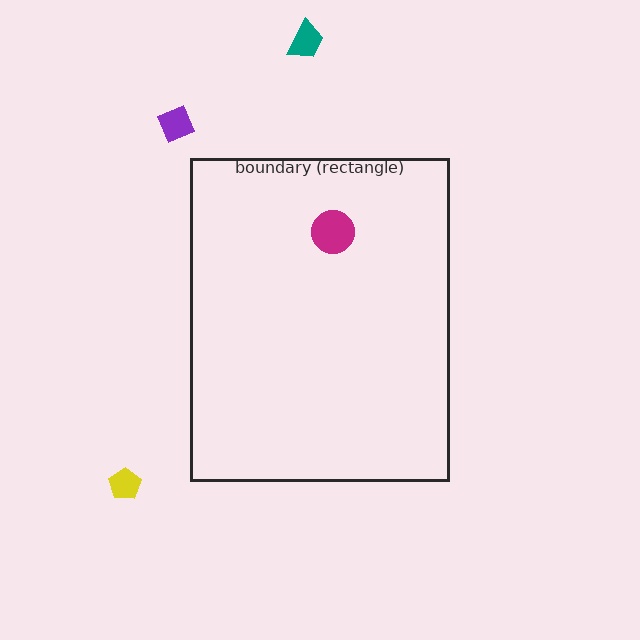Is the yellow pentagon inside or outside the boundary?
Outside.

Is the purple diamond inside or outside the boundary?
Outside.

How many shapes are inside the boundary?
1 inside, 3 outside.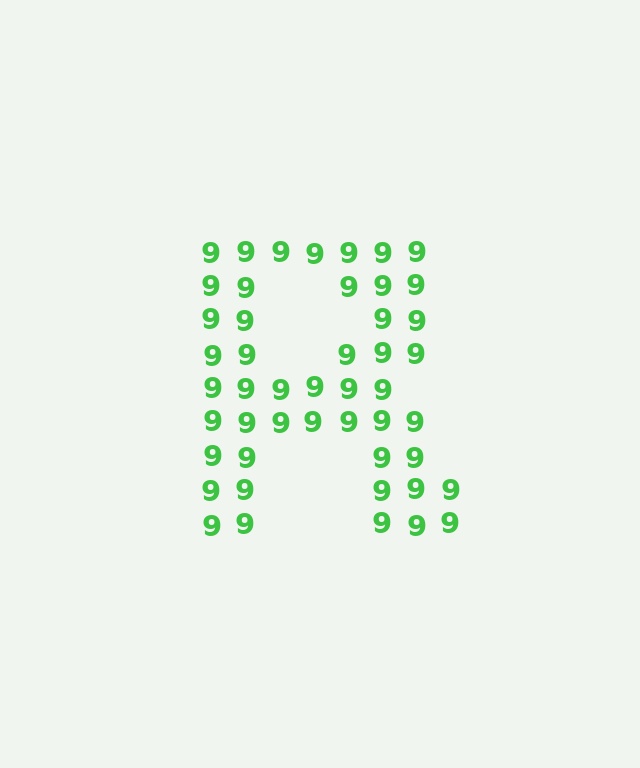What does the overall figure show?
The overall figure shows the letter R.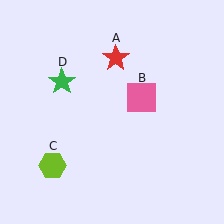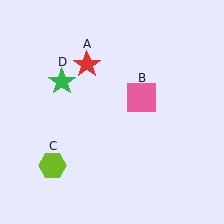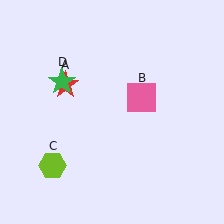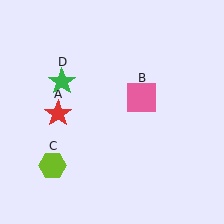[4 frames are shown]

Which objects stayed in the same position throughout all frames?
Pink square (object B) and lime hexagon (object C) and green star (object D) remained stationary.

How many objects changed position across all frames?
1 object changed position: red star (object A).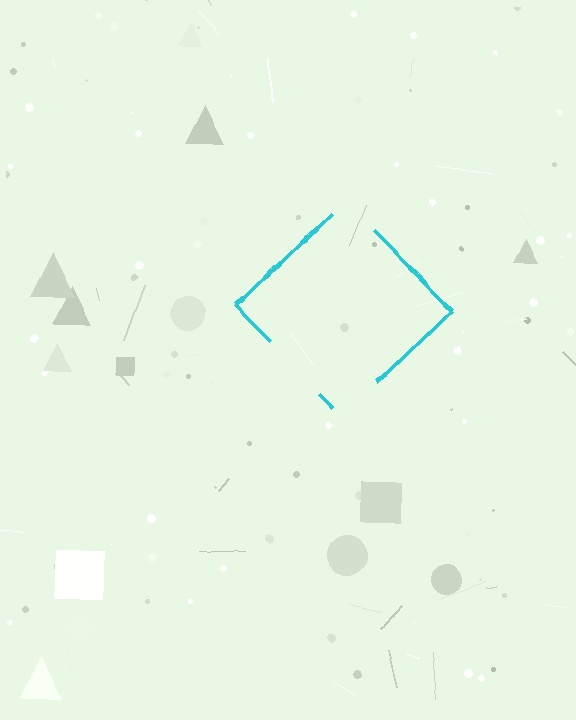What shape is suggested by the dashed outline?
The dashed outline suggests a diamond.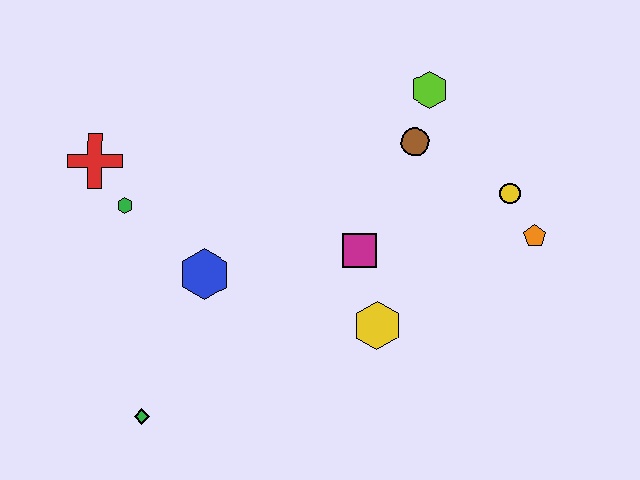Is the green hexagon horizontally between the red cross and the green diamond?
Yes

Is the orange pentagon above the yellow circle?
No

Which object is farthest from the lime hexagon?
The green diamond is farthest from the lime hexagon.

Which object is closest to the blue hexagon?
The green hexagon is closest to the blue hexagon.